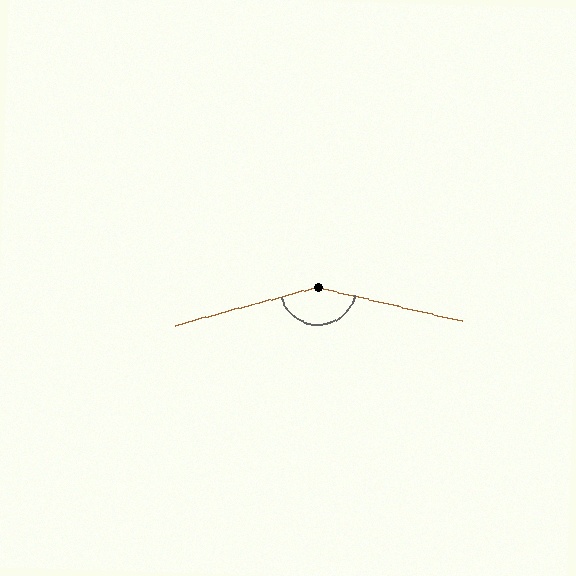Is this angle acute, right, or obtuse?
It is obtuse.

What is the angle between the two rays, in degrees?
Approximately 152 degrees.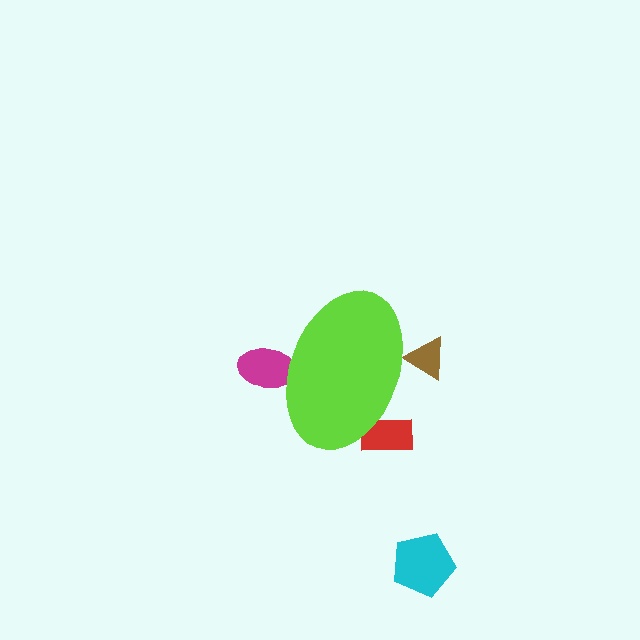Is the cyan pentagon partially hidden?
No, the cyan pentagon is fully visible.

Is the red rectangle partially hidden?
Yes, the red rectangle is partially hidden behind the lime ellipse.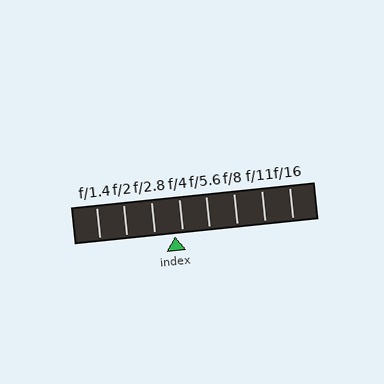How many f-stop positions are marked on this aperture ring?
There are 8 f-stop positions marked.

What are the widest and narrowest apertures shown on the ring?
The widest aperture shown is f/1.4 and the narrowest is f/16.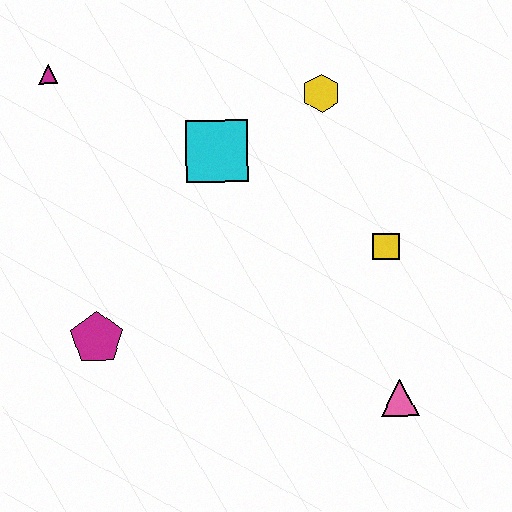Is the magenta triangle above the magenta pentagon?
Yes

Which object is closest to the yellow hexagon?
The cyan square is closest to the yellow hexagon.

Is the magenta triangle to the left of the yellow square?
Yes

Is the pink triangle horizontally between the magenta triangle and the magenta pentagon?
No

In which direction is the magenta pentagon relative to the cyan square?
The magenta pentagon is below the cyan square.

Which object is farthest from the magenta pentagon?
The yellow hexagon is farthest from the magenta pentagon.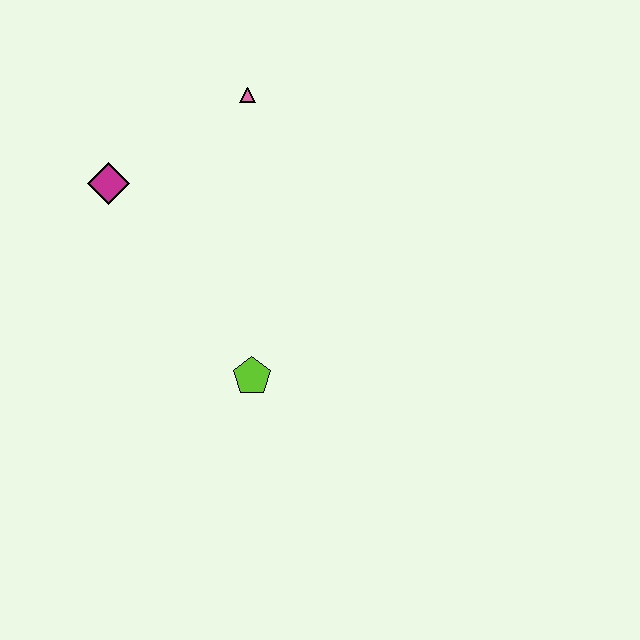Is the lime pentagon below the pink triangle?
Yes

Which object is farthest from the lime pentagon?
The pink triangle is farthest from the lime pentagon.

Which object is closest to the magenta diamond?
The pink triangle is closest to the magenta diamond.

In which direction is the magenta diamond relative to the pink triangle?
The magenta diamond is to the left of the pink triangle.